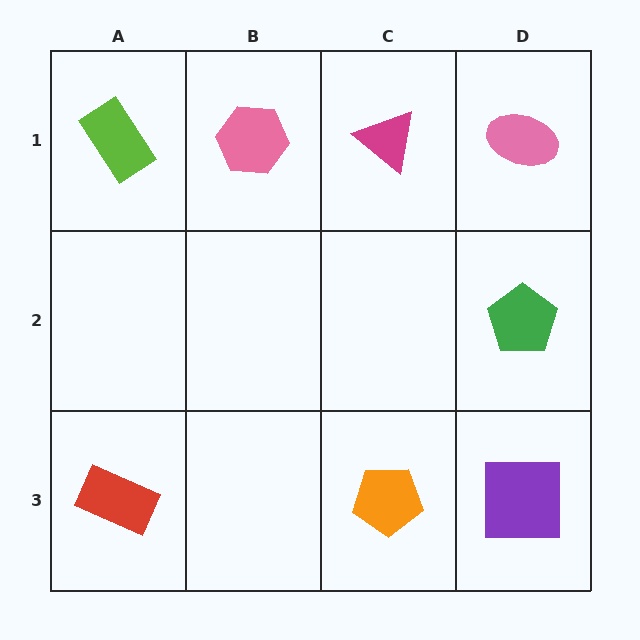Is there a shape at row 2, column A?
No, that cell is empty.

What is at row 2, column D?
A green pentagon.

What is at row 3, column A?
A red rectangle.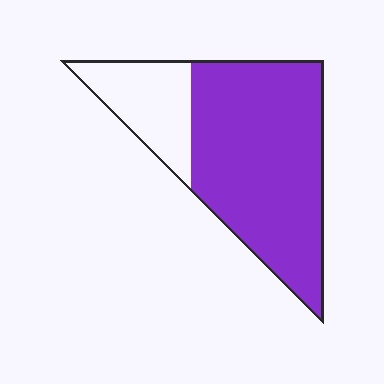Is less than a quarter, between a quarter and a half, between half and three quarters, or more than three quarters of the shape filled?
More than three quarters.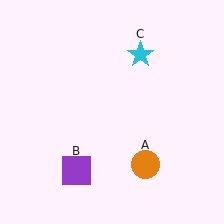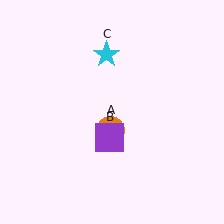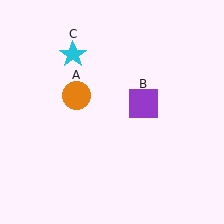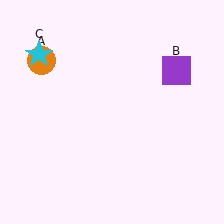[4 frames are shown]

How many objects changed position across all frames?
3 objects changed position: orange circle (object A), purple square (object B), cyan star (object C).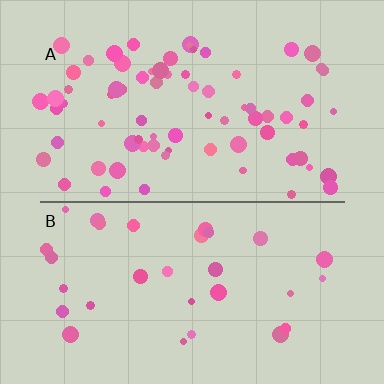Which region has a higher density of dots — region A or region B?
A (the top).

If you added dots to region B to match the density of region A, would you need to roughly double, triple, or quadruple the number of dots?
Approximately double.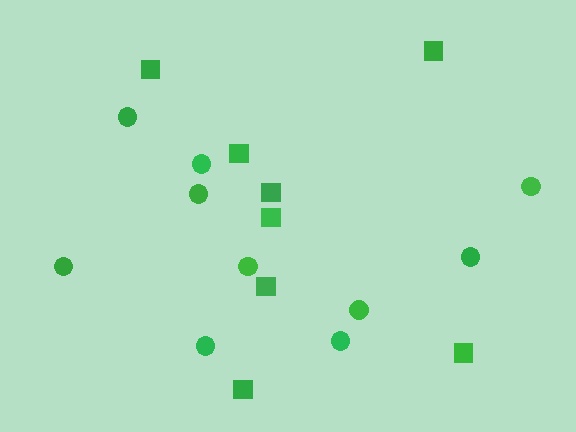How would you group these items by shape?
There are 2 groups: one group of circles (10) and one group of squares (8).